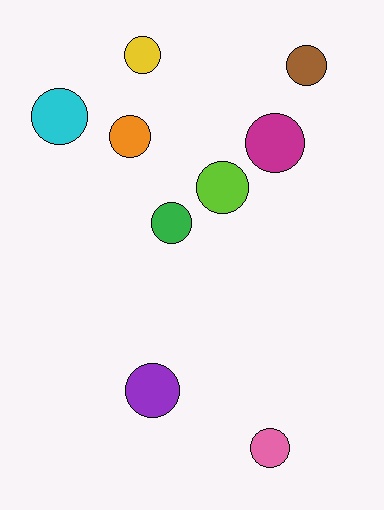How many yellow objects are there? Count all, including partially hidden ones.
There is 1 yellow object.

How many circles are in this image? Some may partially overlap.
There are 9 circles.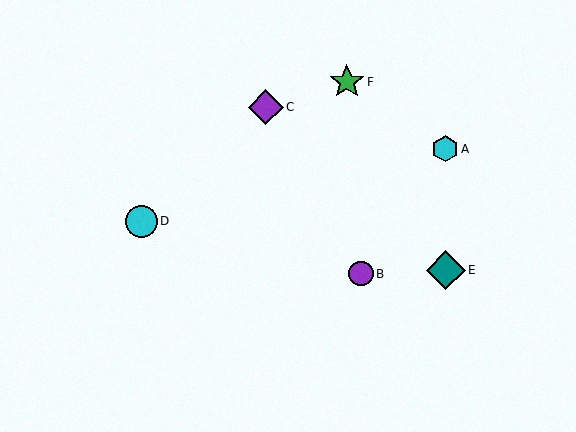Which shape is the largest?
The teal diamond (labeled E) is the largest.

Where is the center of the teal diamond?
The center of the teal diamond is at (446, 270).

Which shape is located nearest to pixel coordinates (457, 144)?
The cyan hexagon (labeled A) at (445, 149) is nearest to that location.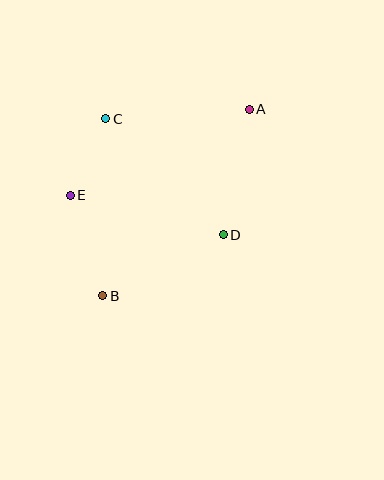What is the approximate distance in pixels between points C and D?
The distance between C and D is approximately 165 pixels.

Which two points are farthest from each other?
Points A and B are farthest from each other.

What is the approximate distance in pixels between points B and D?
The distance between B and D is approximately 135 pixels.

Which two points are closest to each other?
Points C and E are closest to each other.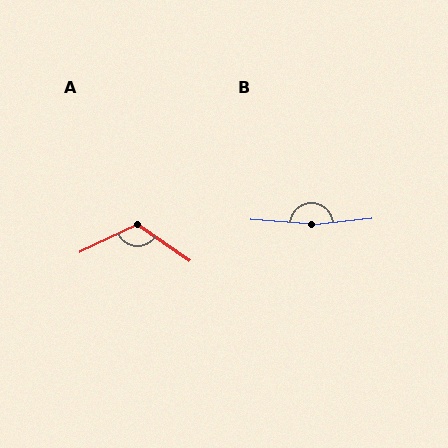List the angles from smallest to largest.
A (120°), B (170°).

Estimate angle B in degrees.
Approximately 170 degrees.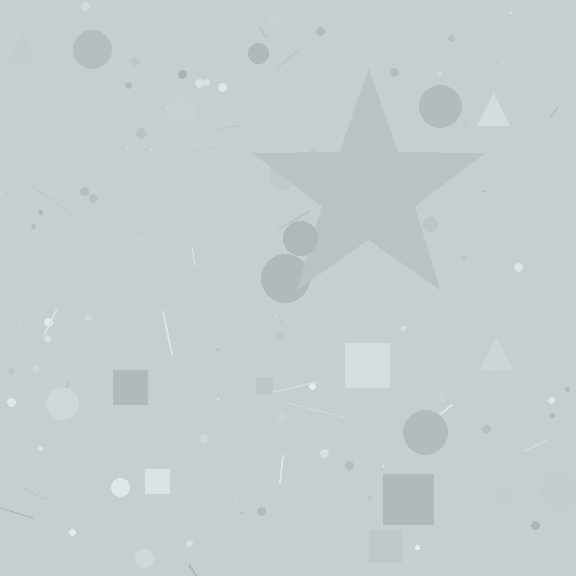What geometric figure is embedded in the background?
A star is embedded in the background.